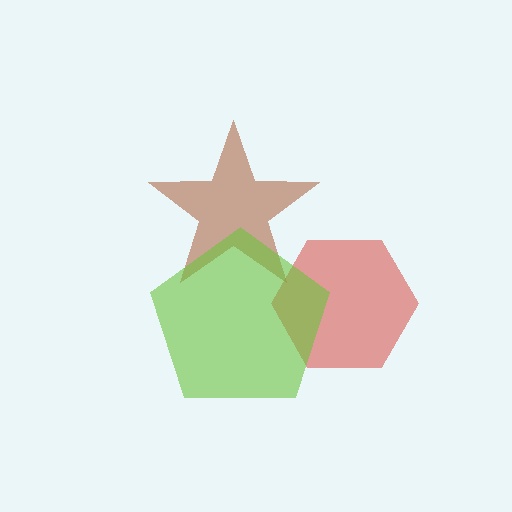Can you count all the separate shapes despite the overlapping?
Yes, there are 3 separate shapes.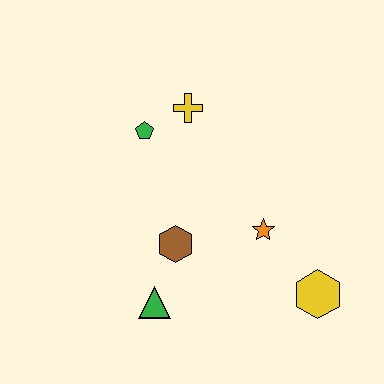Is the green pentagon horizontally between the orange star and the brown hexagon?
No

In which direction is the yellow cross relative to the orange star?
The yellow cross is above the orange star.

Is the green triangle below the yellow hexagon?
Yes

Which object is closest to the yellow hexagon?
The orange star is closest to the yellow hexagon.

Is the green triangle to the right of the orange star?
No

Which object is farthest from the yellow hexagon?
The green pentagon is farthest from the yellow hexagon.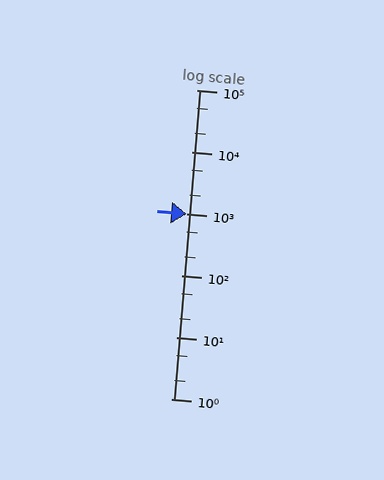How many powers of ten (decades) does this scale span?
The scale spans 5 decades, from 1 to 100000.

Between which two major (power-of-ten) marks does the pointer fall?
The pointer is between 1000 and 10000.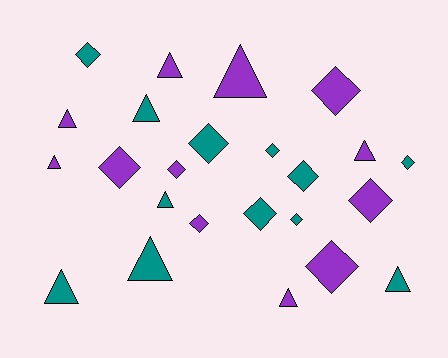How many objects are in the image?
There are 24 objects.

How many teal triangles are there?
There are 5 teal triangles.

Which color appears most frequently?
Teal, with 12 objects.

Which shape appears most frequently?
Diamond, with 13 objects.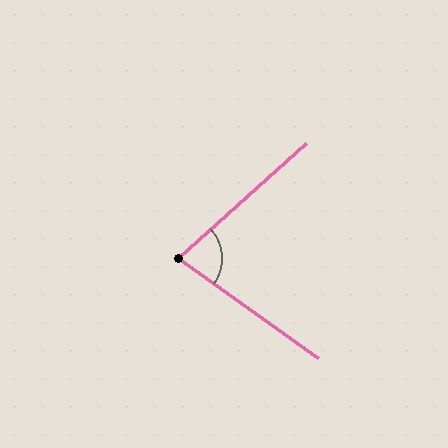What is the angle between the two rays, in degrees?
Approximately 78 degrees.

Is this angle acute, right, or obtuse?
It is acute.